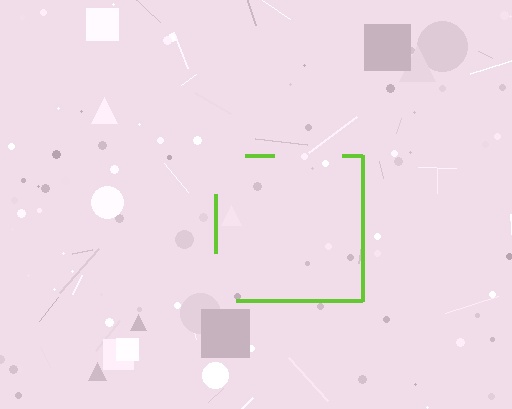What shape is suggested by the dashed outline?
The dashed outline suggests a square.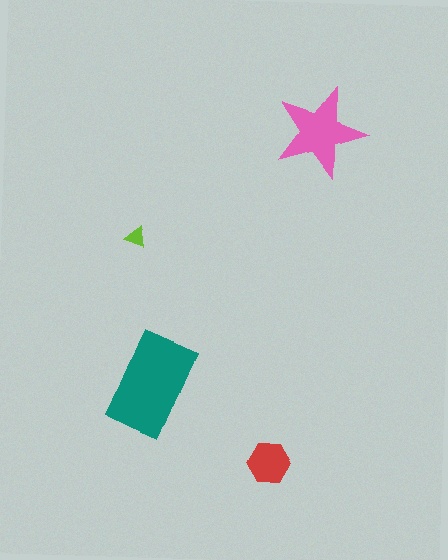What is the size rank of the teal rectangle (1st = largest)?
1st.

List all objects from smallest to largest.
The lime triangle, the red hexagon, the pink star, the teal rectangle.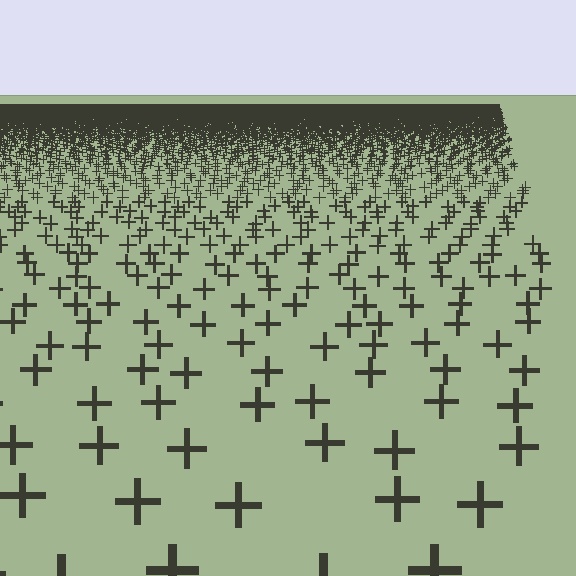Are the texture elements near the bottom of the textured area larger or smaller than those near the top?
Larger. Near the bottom, elements are closer to the viewer and appear at a bigger on-screen size.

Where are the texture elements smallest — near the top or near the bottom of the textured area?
Near the top.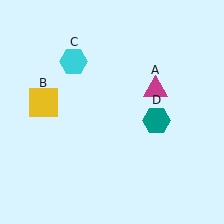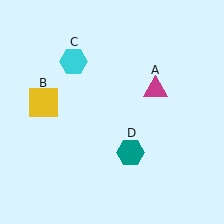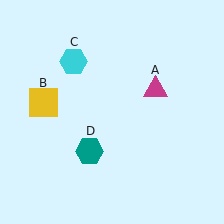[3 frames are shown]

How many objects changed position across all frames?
1 object changed position: teal hexagon (object D).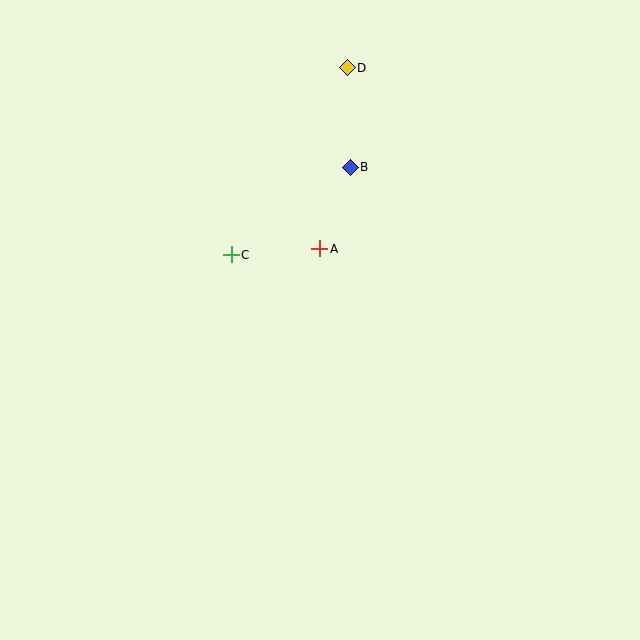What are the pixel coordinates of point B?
Point B is at (350, 167).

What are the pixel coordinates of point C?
Point C is at (231, 255).